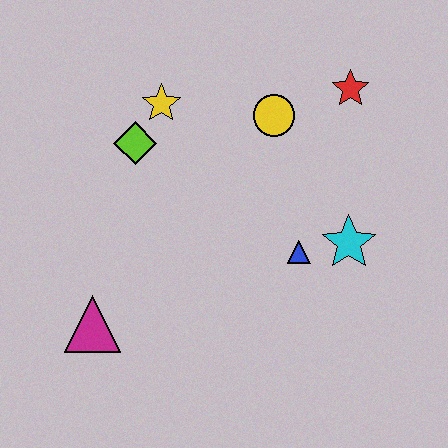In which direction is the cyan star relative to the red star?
The cyan star is below the red star.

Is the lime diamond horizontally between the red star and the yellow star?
No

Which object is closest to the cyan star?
The blue triangle is closest to the cyan star.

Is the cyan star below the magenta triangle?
No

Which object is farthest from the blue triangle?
The magenta triangle is farthest from the blue triangle.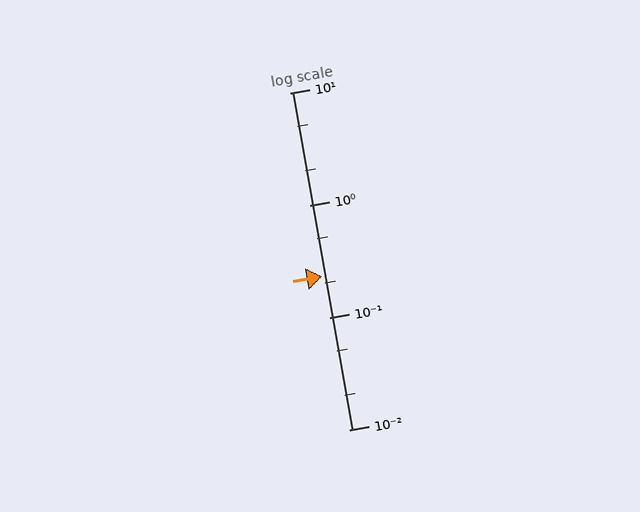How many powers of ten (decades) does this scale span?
The scale spans 3 decades, from 0.01 to 10.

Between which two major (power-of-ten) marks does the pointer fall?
The pointer is between 0.1 and 1.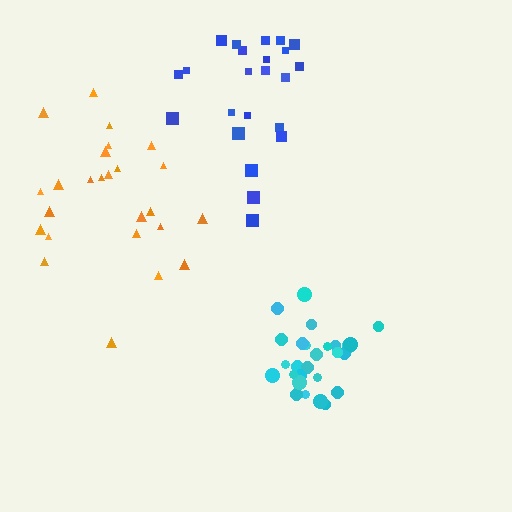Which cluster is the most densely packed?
Cyan.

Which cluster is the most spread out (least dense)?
Orange.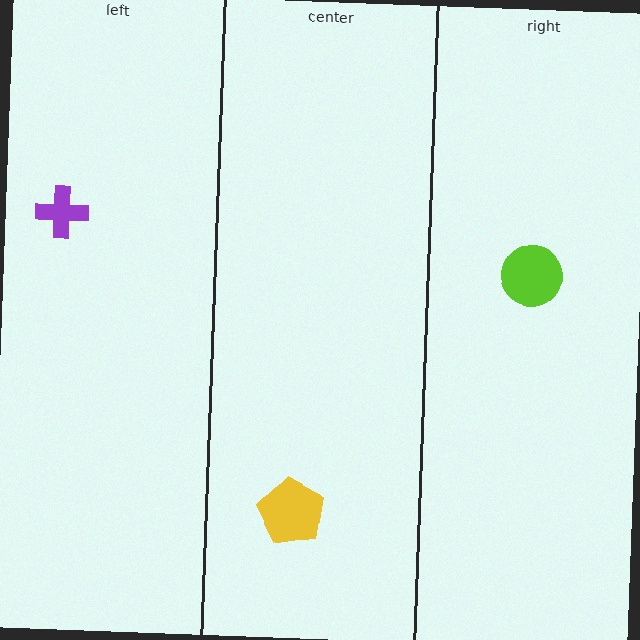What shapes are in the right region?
The lime circle.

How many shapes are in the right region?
1.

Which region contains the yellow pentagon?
The center region.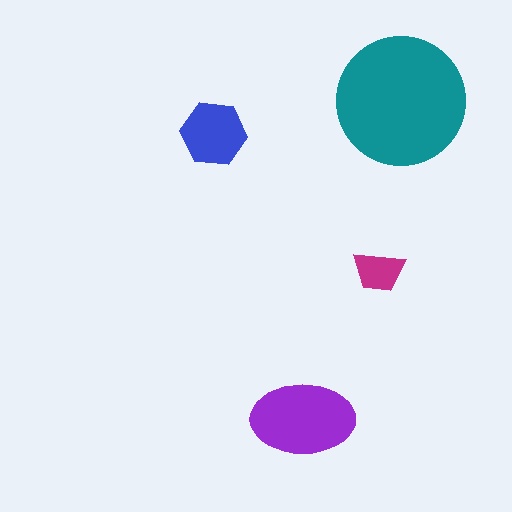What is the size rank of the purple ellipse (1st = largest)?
2nd.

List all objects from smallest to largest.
The magenta trapezoid, the blue hexagon, the purple ellipse, the teal circle.